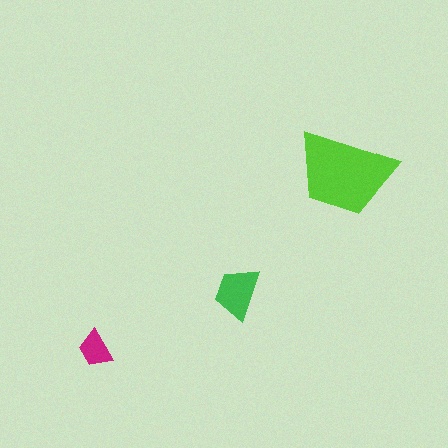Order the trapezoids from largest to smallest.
the lime one, the green one, the magenta one.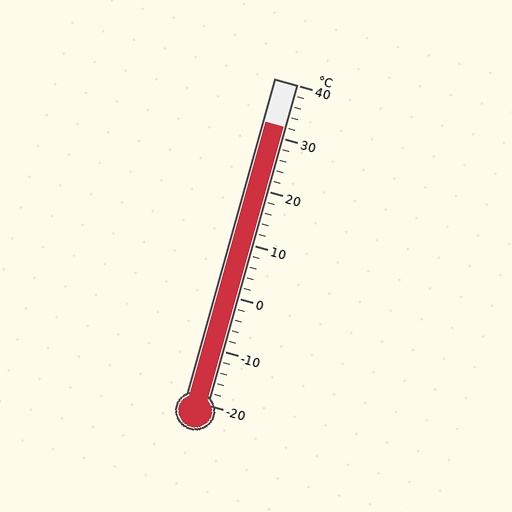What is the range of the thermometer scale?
The thermometer scale ranges from -20°C to 40°C.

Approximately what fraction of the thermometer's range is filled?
The thermometer is filled to approximately 85% of its range.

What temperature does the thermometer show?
The thermometer shows approximately 32°C.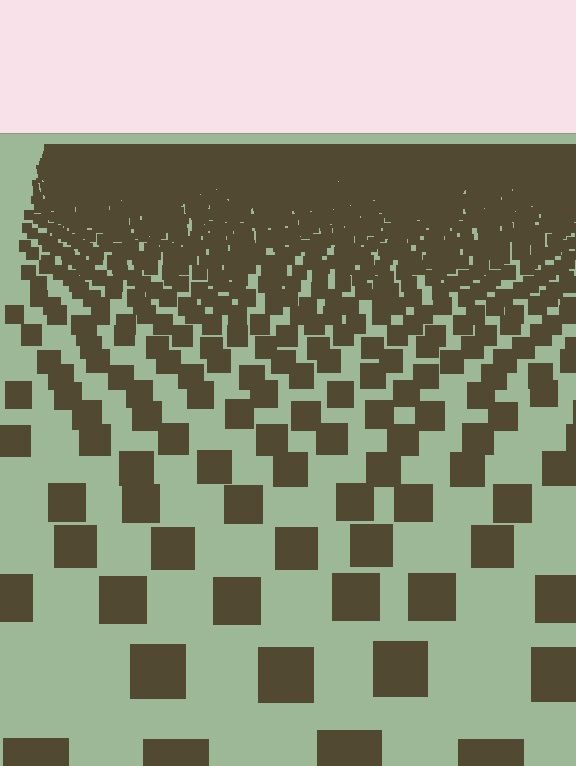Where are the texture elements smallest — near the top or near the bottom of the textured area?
Near the top.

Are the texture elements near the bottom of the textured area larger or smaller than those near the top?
Larger. Near the bottom, elements are closer to the viewer and appear at a bigger on-screen size.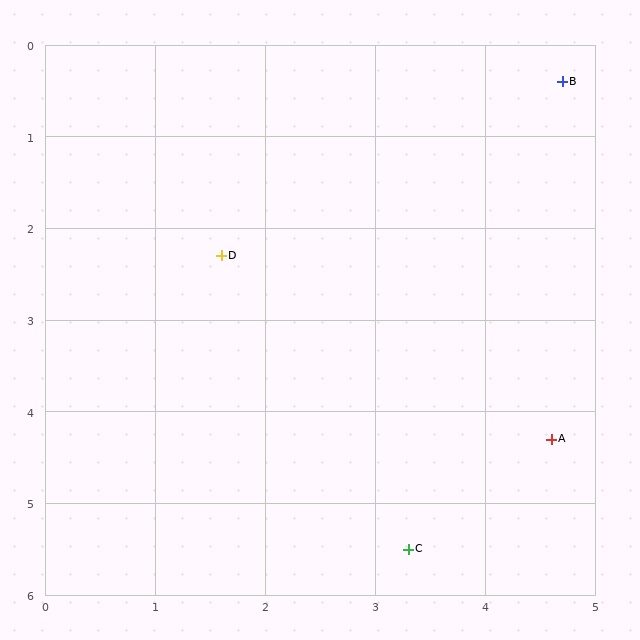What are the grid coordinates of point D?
Point D is at approximately (1.6, 2.3).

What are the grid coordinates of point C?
Point C is at approximately (3.3, 5.5).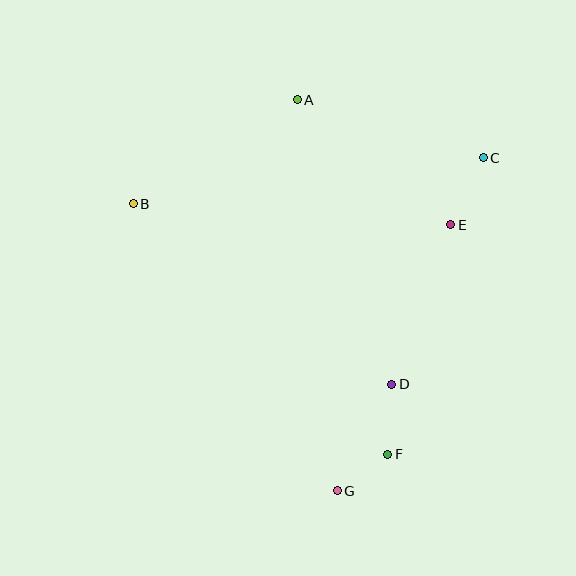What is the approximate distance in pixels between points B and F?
The distance between B and F is approximately 357 pixels.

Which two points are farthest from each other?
Points A and G are farthest from each other.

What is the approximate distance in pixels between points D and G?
The distance between D and G is approximately 120 pixels.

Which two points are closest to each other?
Points F and G are closest to each other.